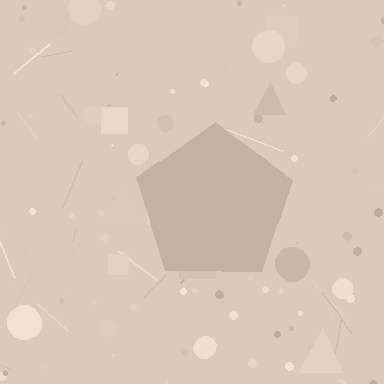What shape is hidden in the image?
A pentagon is hidden in the image.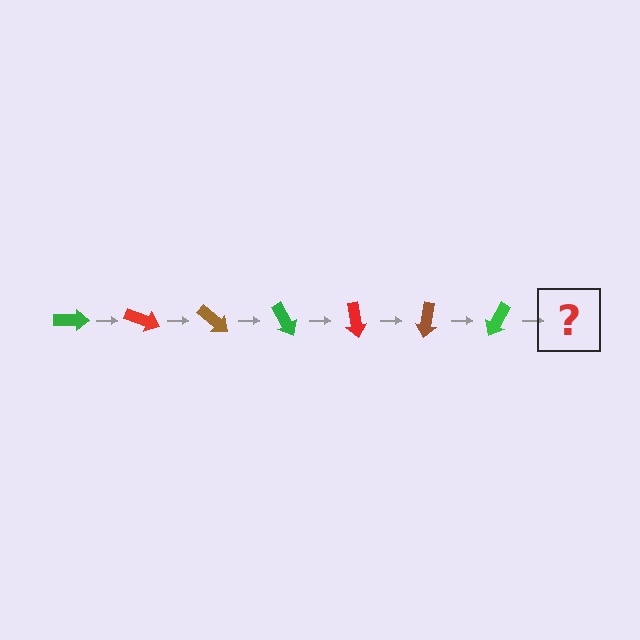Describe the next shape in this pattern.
It should be a red arrow, rotated 140 degrees from the start.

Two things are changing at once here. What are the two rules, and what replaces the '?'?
The two rules are that it rotates 20 degrees each step and the color cycles through green, red, and brown. The '?' should be a red arrow, rotated 140 degrees from the start.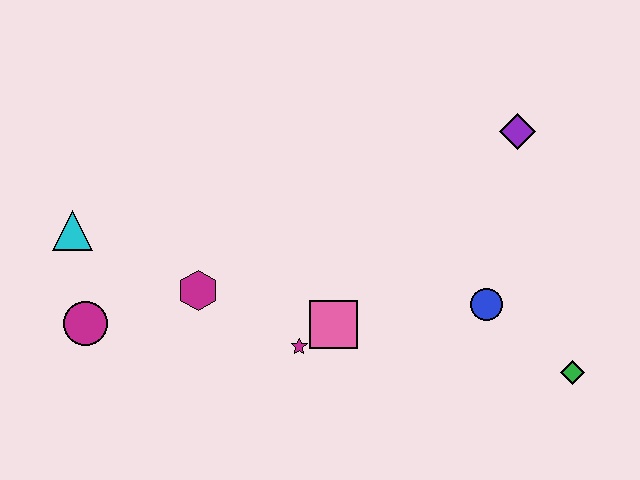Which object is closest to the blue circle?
The green diamond is closest to the blue circle.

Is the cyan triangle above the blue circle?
Yes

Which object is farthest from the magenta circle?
The green diamond is farthest from the magenta circle.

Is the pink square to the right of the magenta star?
Yes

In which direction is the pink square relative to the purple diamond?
The pink square is below the purple diamond.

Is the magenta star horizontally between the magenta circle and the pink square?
Yes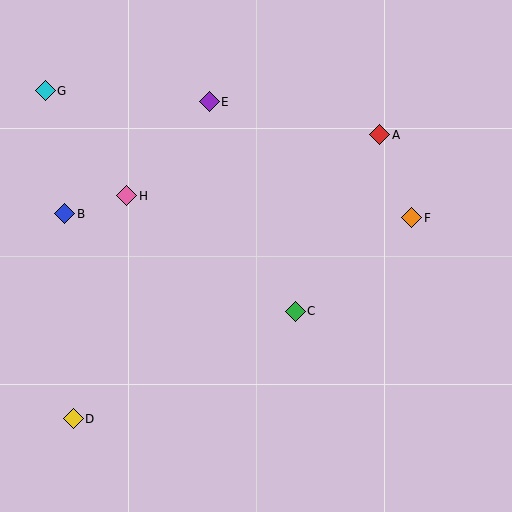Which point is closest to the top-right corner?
Point A is closest to the top-right corner.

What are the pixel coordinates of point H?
Point H is at (127, 196).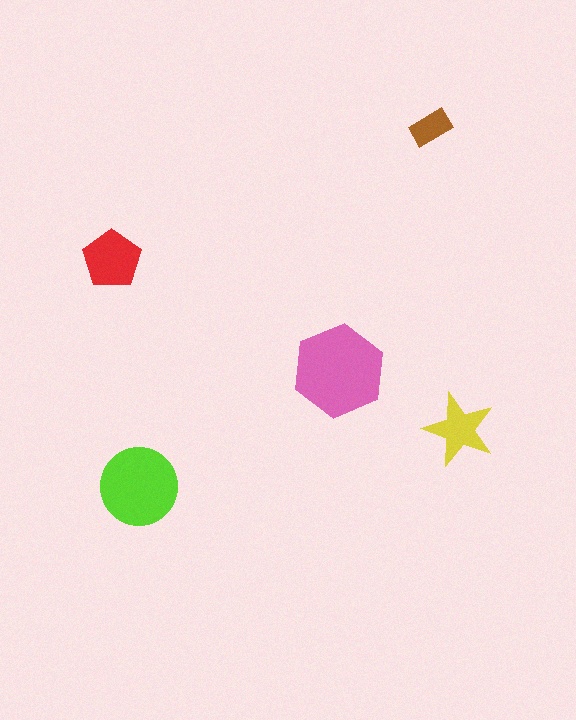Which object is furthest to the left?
The red pentagon is leftmost.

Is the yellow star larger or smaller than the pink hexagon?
Smaller.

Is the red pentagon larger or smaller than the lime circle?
Smaller.